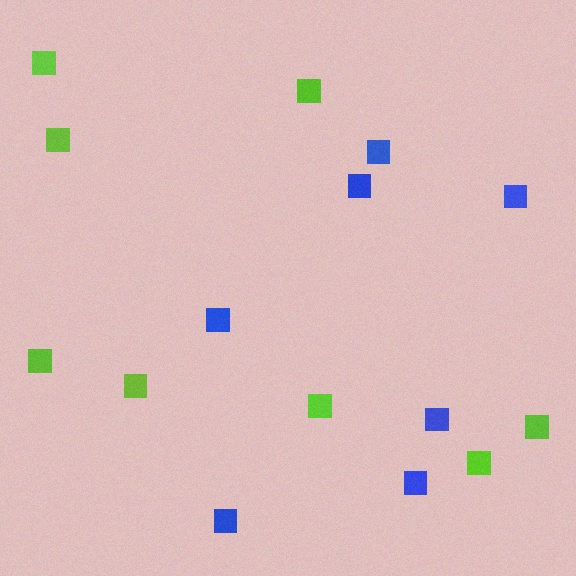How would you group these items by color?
There are 2 groups: one group of lime squares (8) and one group of blue squares (7).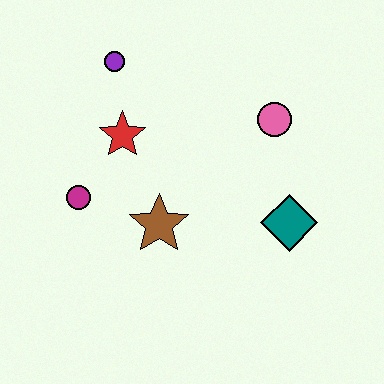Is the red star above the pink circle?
No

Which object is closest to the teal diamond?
The pink circle is closest to the teal diamond.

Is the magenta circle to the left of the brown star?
Yes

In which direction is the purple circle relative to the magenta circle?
The purple circle is above the magenta circle.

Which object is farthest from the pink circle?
The magenta circle is farthest from the pink circle.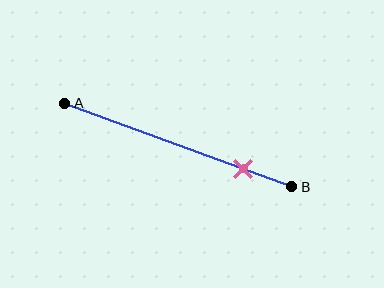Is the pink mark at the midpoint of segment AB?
No, the mark is at about 80% from A, not at the 50% midpoint.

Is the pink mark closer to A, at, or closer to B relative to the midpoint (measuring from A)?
The pink mark is closer to point B than the midpoint of segment AB.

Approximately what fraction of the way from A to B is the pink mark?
The pink mark is approximately 80% of the way from A to B.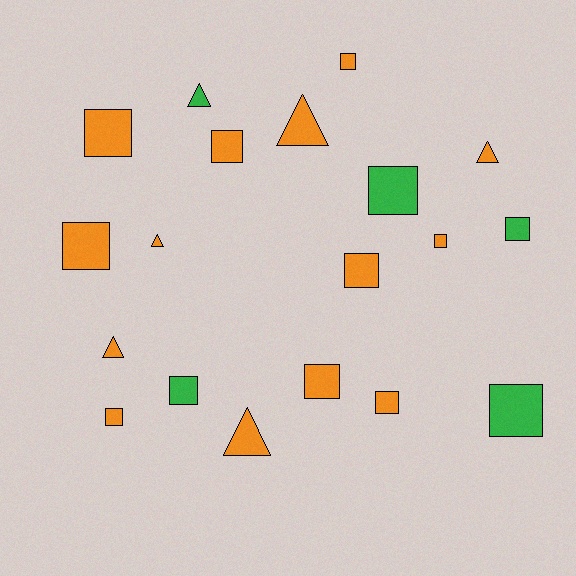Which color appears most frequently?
Orange, with 14 objects.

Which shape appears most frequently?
Square, with 13 objects.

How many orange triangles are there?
There are 5 orange triangles.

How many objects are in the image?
There are 19 objects.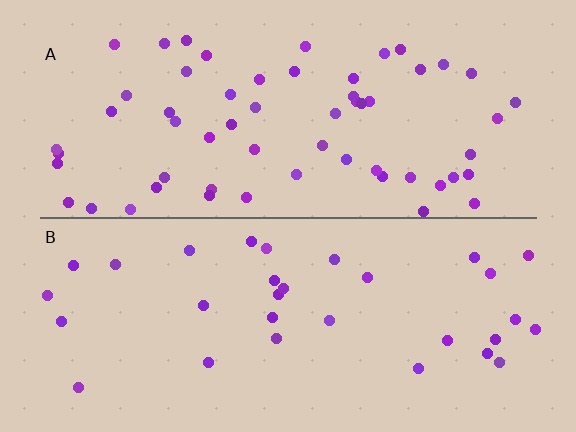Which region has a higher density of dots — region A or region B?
A (the top).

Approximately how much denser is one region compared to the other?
Approximately 1.9× — region A over region B.